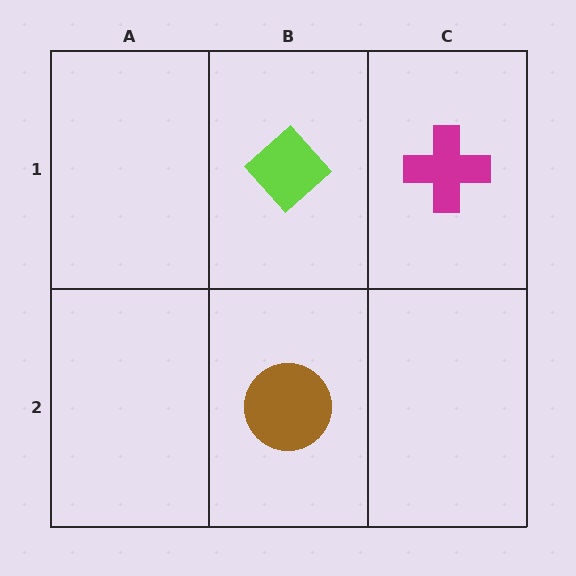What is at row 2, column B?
A brown circle.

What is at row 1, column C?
A magenta cross.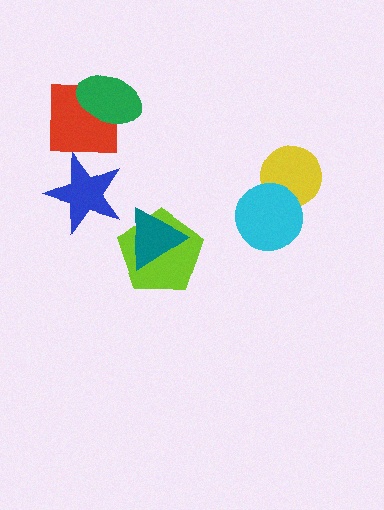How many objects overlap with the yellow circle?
1 object overlaps with the yellow circle.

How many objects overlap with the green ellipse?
1 object overlaps with the green ellipse.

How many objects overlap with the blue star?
0 objects overlap with the blue star.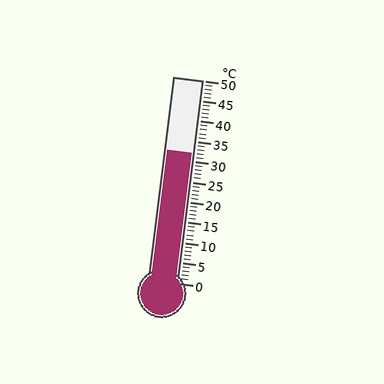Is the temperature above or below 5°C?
The temperature is above 5°C.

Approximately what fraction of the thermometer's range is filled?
The thermometer is filled to approximately 65% of its range.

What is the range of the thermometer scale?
The thermometer scale ranges from 0°C to 50°C.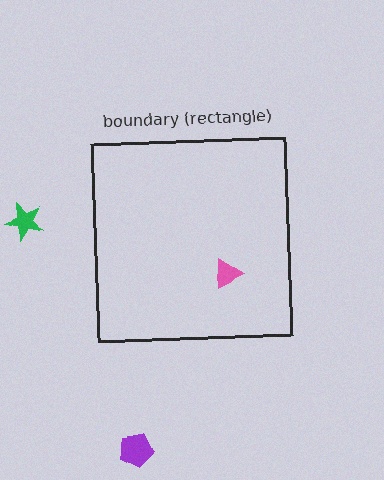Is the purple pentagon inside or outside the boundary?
Outside.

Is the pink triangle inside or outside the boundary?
Inside.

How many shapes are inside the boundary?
1 inside, 2 outside.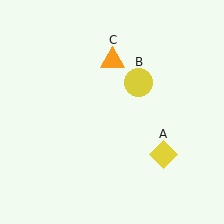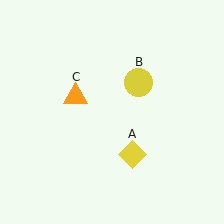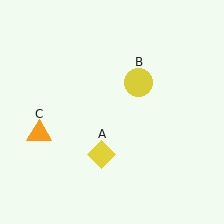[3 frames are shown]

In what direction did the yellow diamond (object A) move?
The yellow diamond (object A) moved left.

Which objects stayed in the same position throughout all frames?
Yellow circle (object B) remained stationary.